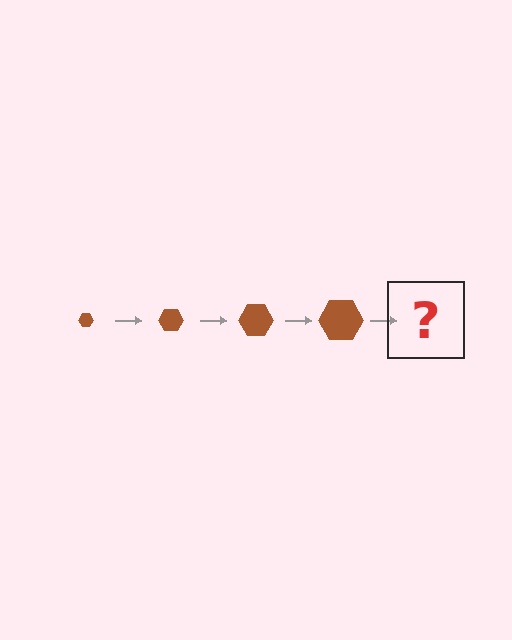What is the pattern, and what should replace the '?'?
The pattern is that the hexagon gets progressively larger each step. The '?' should be a brown hexagon, larger than the previous one.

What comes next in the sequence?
The next element should be a brown hexagon, larger than the previous one.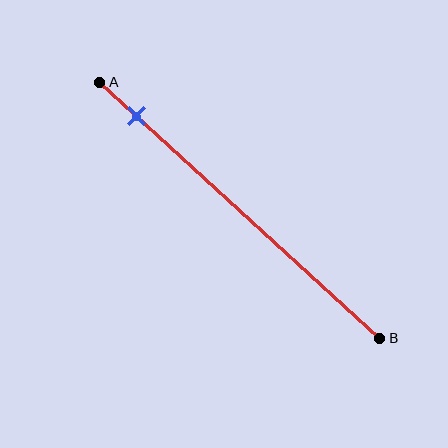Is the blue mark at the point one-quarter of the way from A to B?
No, the mark is at about 15% from A, not at the 25% one-quarter point.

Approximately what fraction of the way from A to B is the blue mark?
The blue mark is approximately 15% of the way from A to B.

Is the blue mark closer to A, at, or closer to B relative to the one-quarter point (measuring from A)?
The blue mark is closer to point A than the one-quarter point of segment AB.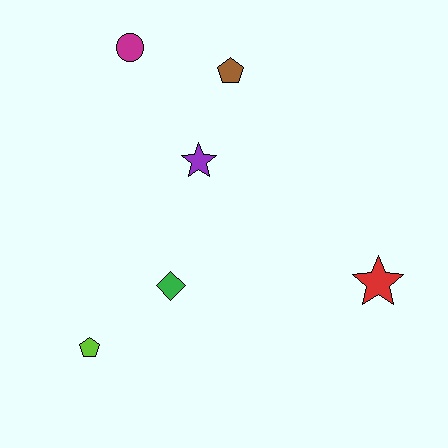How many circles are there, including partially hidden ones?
There is 1 circle.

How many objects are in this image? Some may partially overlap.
There are 6 objects.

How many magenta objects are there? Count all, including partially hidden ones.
There is 1 magenta object.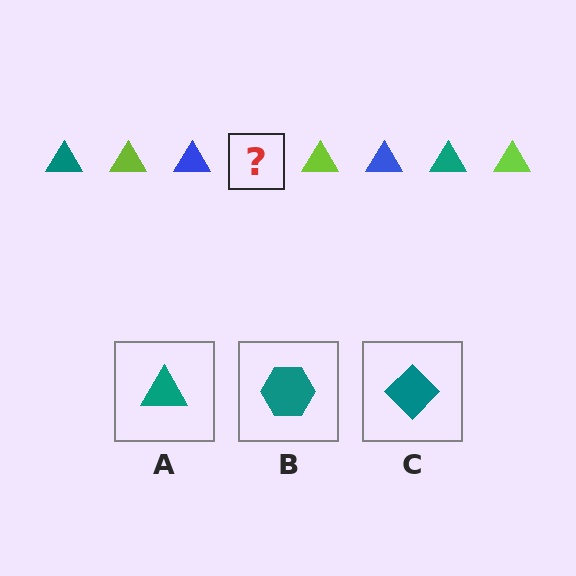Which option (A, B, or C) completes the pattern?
A.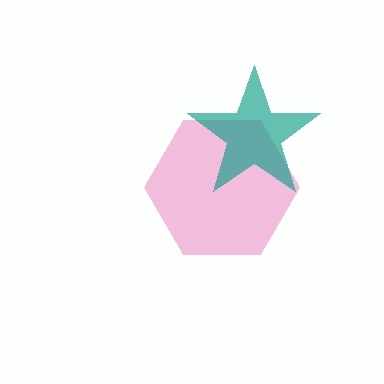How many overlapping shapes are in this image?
There are 2 overlapping shapes in the image.